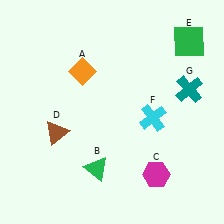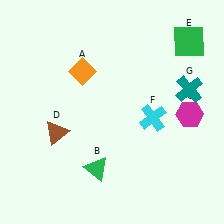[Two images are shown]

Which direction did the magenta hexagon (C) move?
The magenta hexagon (C) moved up.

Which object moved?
The magenta hexagon (C) moved up.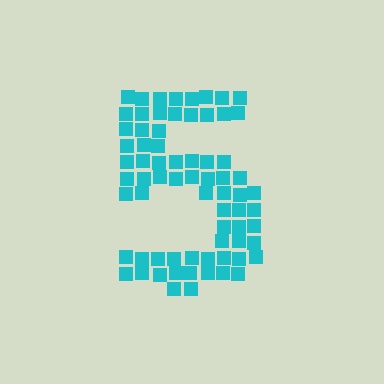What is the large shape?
The large shape is the digit 5.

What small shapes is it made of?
It is made of small squares.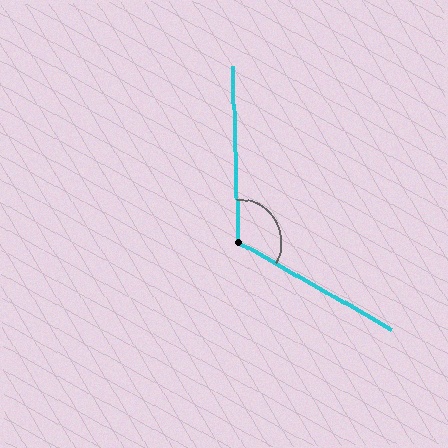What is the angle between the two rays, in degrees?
Approximately 121 degrees.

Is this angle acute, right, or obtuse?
It is obtuse.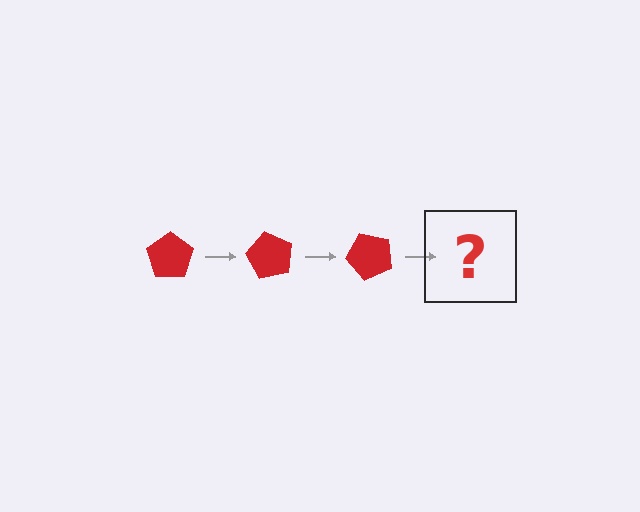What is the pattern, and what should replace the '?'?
The pattern is that the pentagon rotates 60 degrees each step. The '?' should be a red pentagon rotated 180 degrees.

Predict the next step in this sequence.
The next step is a red pentagon rotated 180 degrees.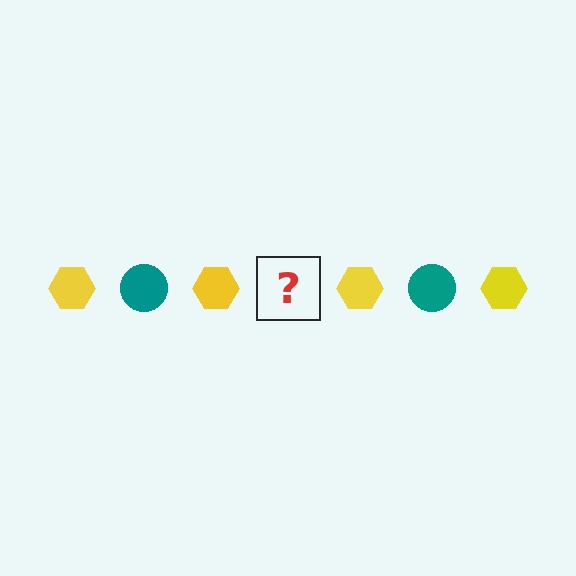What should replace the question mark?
The question mark should be replaced with a teal circle.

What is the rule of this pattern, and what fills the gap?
The rule is that the pattern alternates between yellow hexagon and teal circle. The gap should be filled with a teal circle.